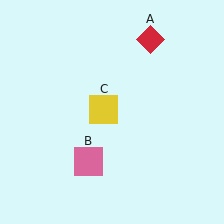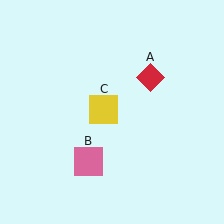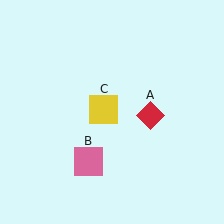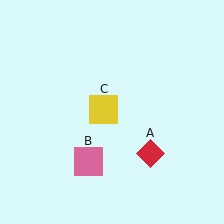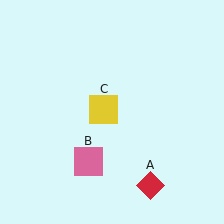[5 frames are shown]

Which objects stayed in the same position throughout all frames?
Pink square (object B) and yellow square (object C) remained stationary.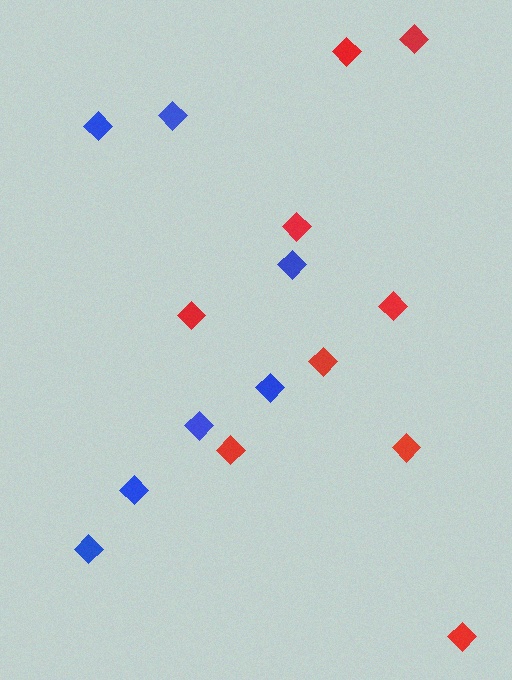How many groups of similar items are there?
There are 2 groups: one group of blue diamonds (7) and one group of red diamonds (9).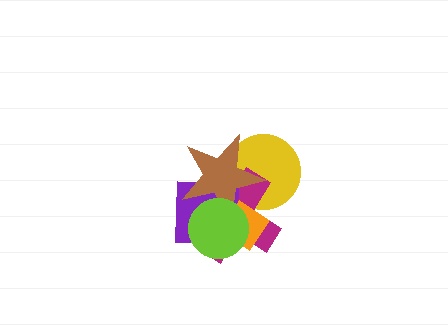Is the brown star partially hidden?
Yes, it is partially covered by another shape.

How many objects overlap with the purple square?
4 objects overlap with the purple square.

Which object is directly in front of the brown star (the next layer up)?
The orange diamond is directly in front of the brown star.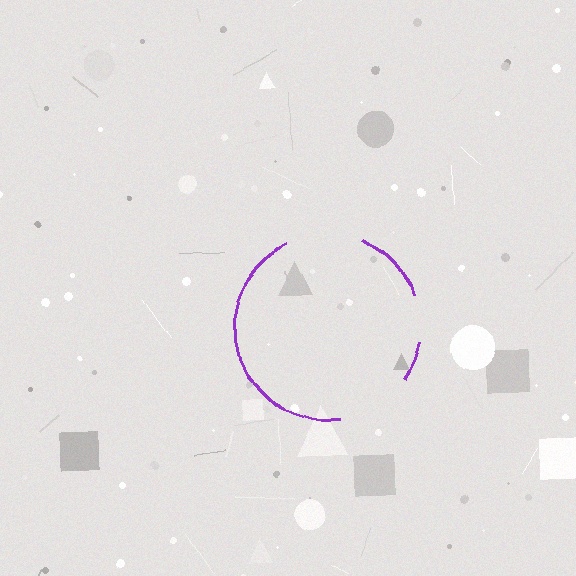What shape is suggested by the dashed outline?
The dashed outline suggests a circle.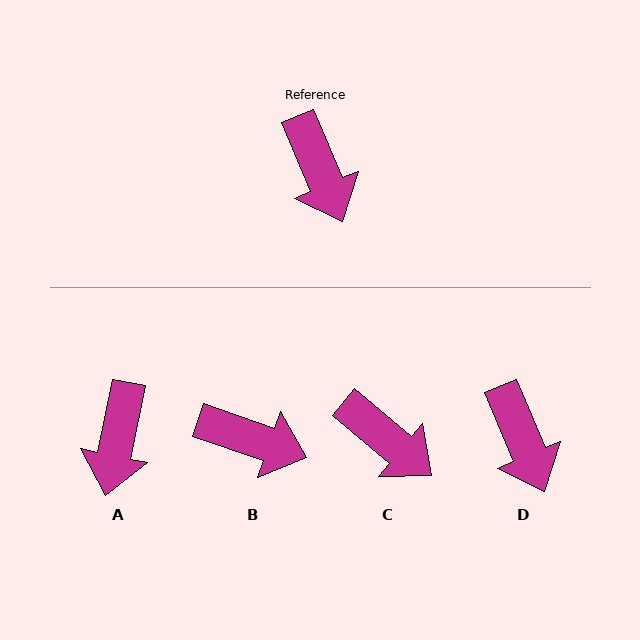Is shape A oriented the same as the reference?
No, it is off by about 34 degrees.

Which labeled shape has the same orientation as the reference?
D.